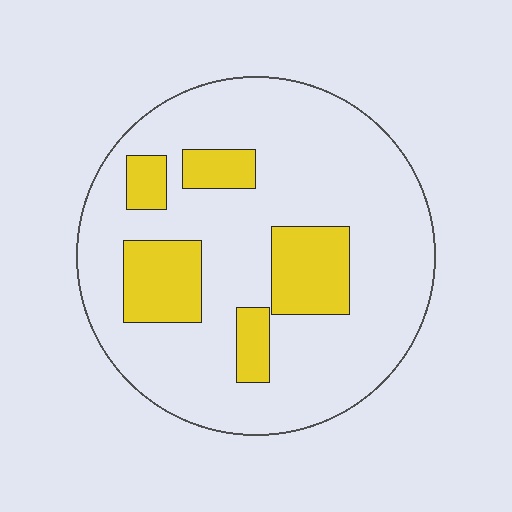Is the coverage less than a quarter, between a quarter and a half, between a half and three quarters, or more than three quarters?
Less than a quarter.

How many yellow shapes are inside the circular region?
5.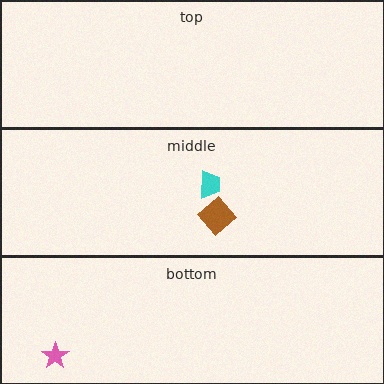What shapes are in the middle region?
The brown diamond, the cyan trapezoid.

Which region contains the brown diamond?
The middle region.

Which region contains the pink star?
The bottom region.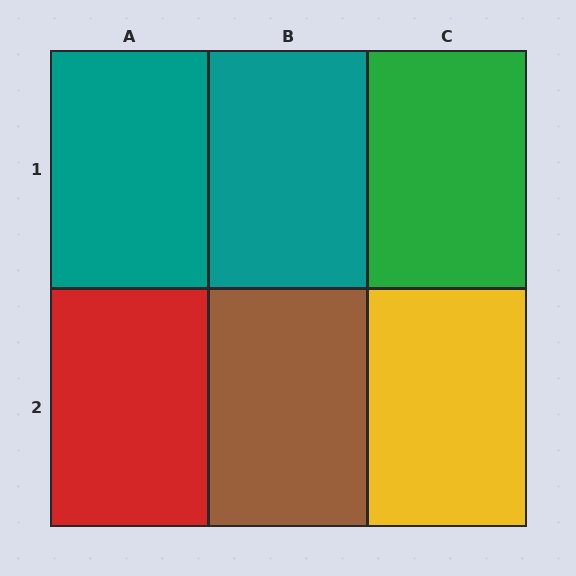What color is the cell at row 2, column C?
Yellow.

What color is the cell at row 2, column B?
Brown.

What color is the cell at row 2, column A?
Red.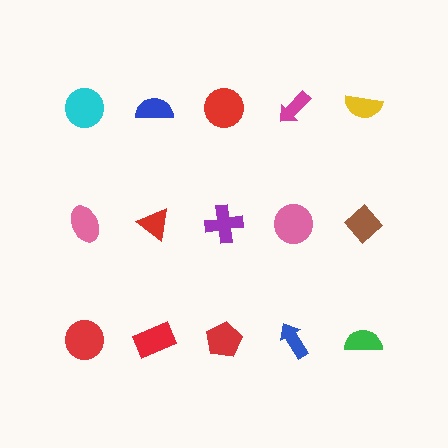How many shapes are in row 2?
5 shapes.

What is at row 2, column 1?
A pink ellipse.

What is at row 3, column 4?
A blue arrow.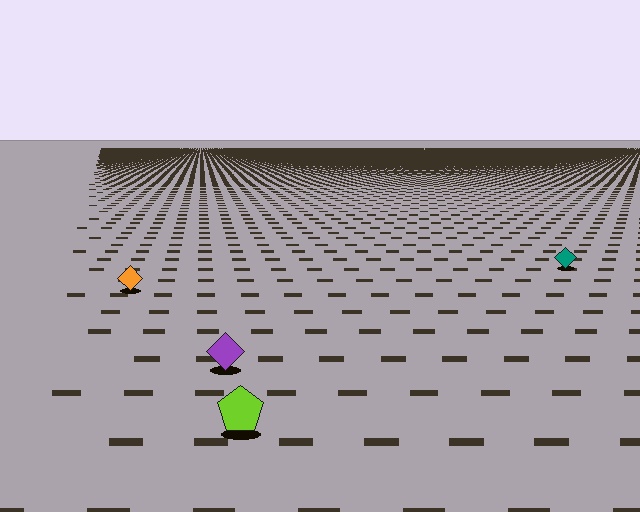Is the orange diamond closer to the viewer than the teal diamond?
Yes. The orange diamond is closer — you can tell from the texture gradient: the ground texture is coarser near it.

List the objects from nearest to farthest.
From nearest to farthest: the lime pentagon, the purple diamond, the orange diamond, the teal diamond.